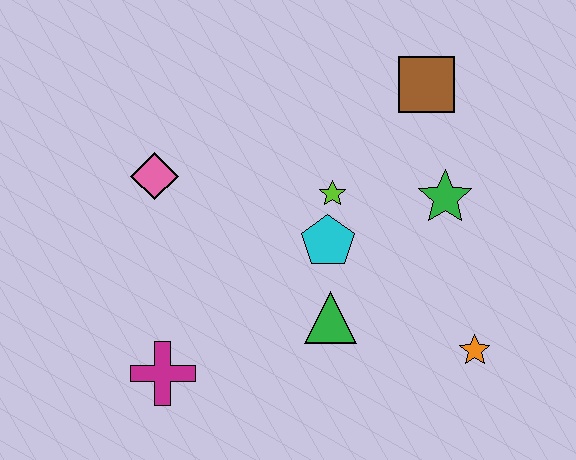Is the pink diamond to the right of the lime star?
No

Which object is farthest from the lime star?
The magenta cross is farthest from the lime star.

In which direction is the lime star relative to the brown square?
The lime star is below the brown square.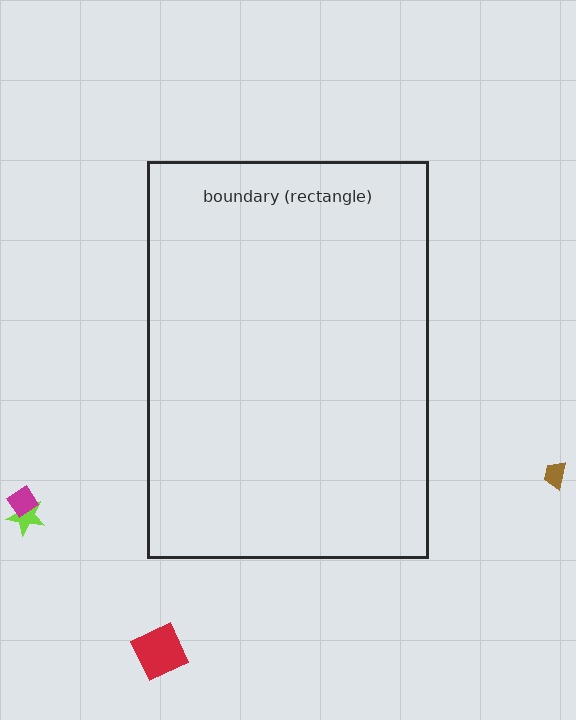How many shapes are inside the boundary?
0 inside, 4 outside.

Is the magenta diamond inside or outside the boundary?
Outside.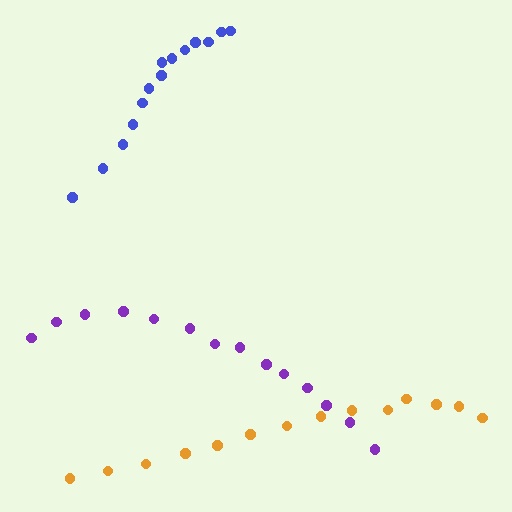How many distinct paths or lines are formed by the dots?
There are 3 distinct paths.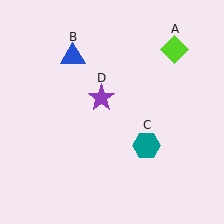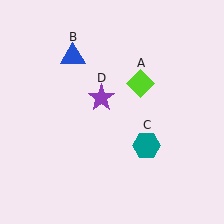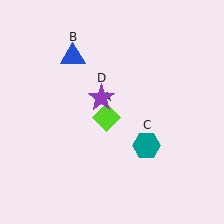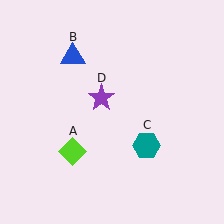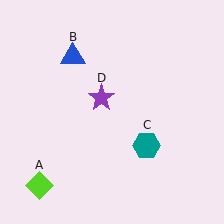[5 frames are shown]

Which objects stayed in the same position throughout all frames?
Blue triangle (object B) and teal hexagon (object C) and purple star (object D) remained stationary.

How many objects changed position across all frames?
1 object changed position: lime diamond (object A).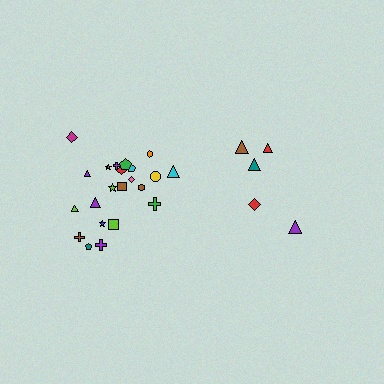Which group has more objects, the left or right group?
The left group.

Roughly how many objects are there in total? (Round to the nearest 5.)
Roughly 25 objects in total.